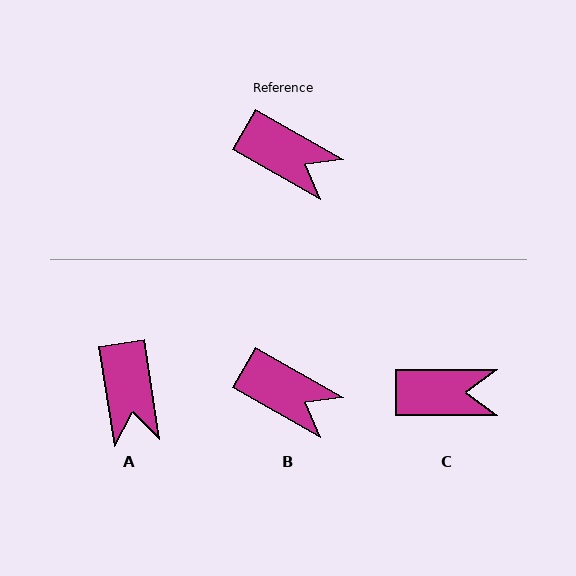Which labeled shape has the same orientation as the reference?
B.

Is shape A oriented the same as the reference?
No, it is off by about 52 degrees.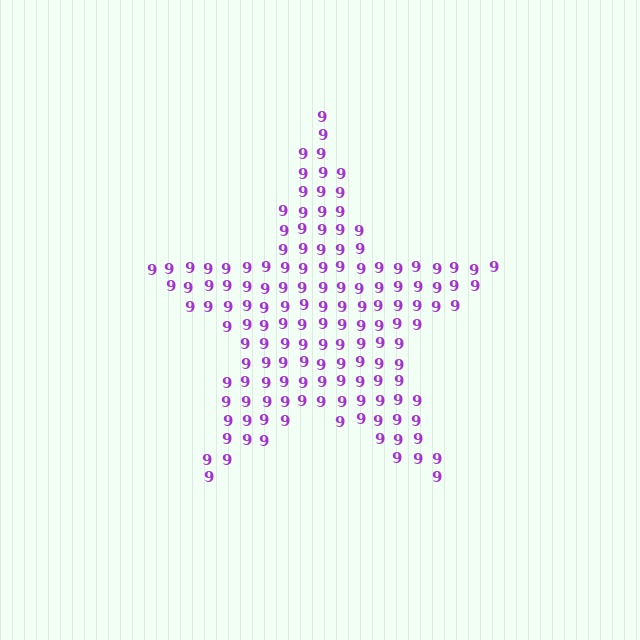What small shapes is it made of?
It is made of small digit 9's.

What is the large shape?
The large shape is a star.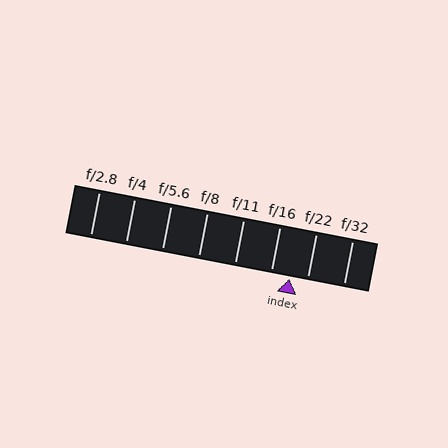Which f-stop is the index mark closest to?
The index mark is closest to f/22.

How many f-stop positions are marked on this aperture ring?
There are 8 f-stop positions marked.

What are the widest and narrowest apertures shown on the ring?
The widest aperture shown is f/2.8 and the narrowest is f/32.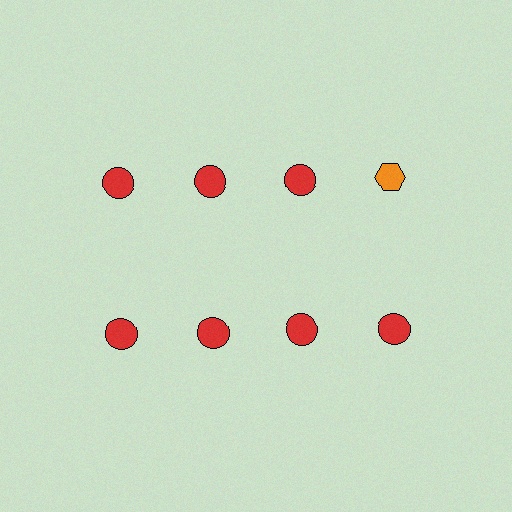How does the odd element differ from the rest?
It differs in both color (orange instead of red) and shape (hexagon instead of circle).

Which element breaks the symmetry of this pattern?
The orange hexagon in the top row, second from right column breaks the symmetry. All other shapes are red circles.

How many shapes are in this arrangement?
There are 8 shapes arranged in a grid pattern.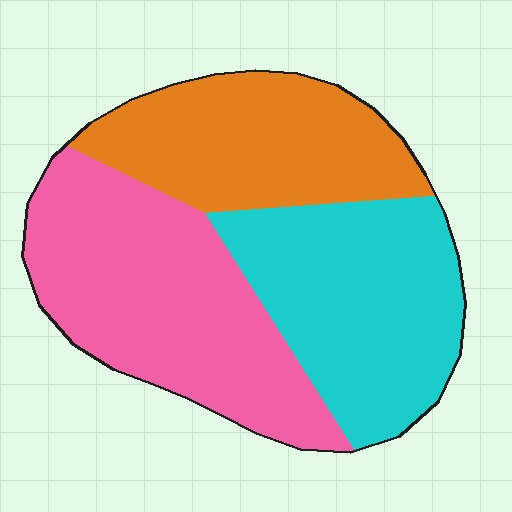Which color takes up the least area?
Orange, at roughly 30%.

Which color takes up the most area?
Pink, at roughly 40%.